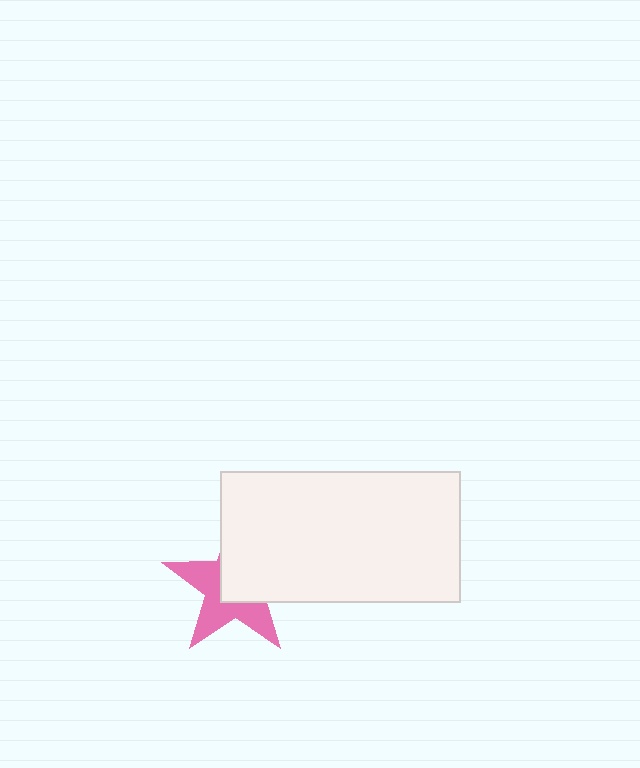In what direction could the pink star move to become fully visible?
The pink star could move toward the lower-left. That would shift it out from behind the white rectangle entirely.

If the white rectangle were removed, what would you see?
You would see the complete pink star.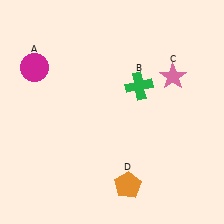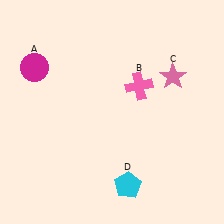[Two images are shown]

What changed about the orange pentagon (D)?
In Image 1, D is orange. In Image 2, it changed to cyan.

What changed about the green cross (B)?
In Image 1, B is green. In Image 2, it changed to pink.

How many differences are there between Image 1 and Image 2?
There are 2 differences between the two images.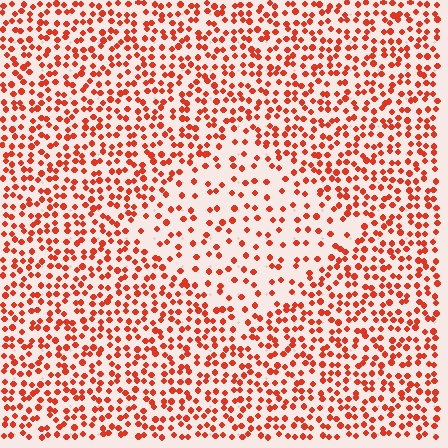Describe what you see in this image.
The image contains small red elements arranged at two different densities. A diamond-shaped region is visible where the elements are less densely packed than the surrounding area.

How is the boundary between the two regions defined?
The boundary is defined by a change in element density (approximately 2.0x ratio). All elements are the same color, size, and shape.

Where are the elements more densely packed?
The elements are more densely packed outside the diamond boundary.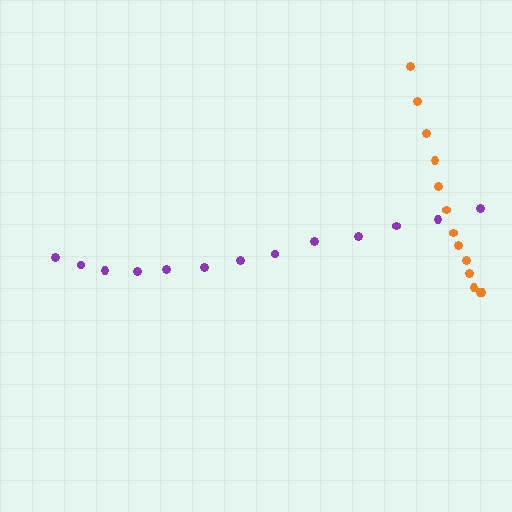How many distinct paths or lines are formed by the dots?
There are 2 distinct paths.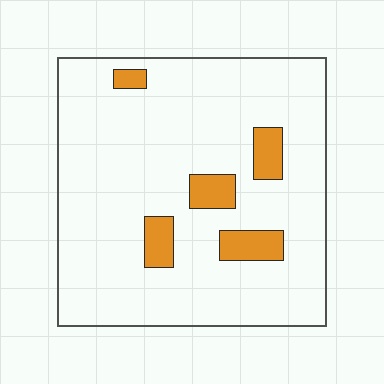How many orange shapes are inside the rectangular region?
5.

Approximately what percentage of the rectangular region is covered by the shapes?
Approximately 10%.